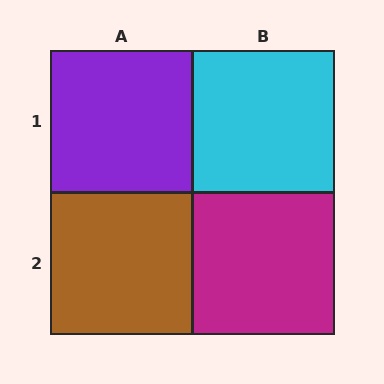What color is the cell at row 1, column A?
Purple.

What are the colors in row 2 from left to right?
Brown, magenta.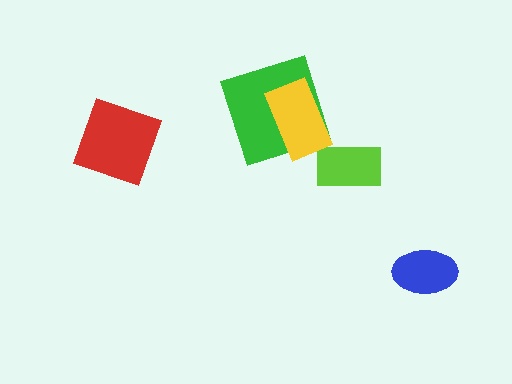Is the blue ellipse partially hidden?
No, no other shape covers it.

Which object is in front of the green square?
The yellow rectangle is in front of the green square.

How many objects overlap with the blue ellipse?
0 objects overlap with the blue ellipse.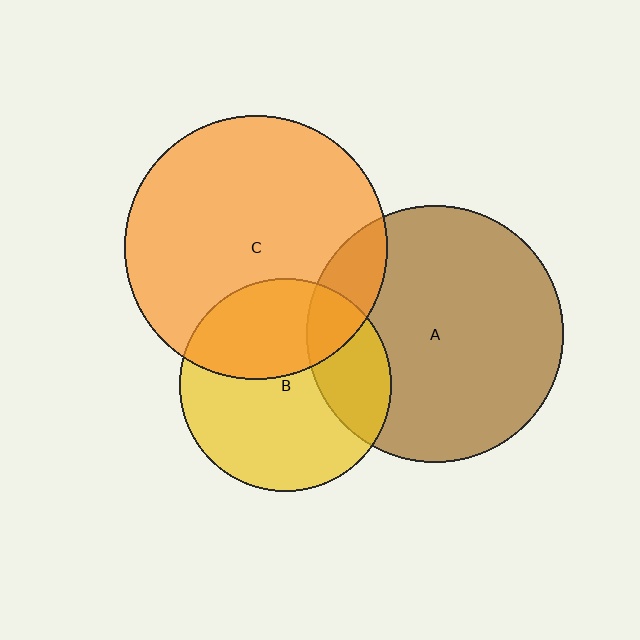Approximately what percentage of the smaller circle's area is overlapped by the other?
Approximately 15%.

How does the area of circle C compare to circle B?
Approximately 1.5 times.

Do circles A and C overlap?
Yes.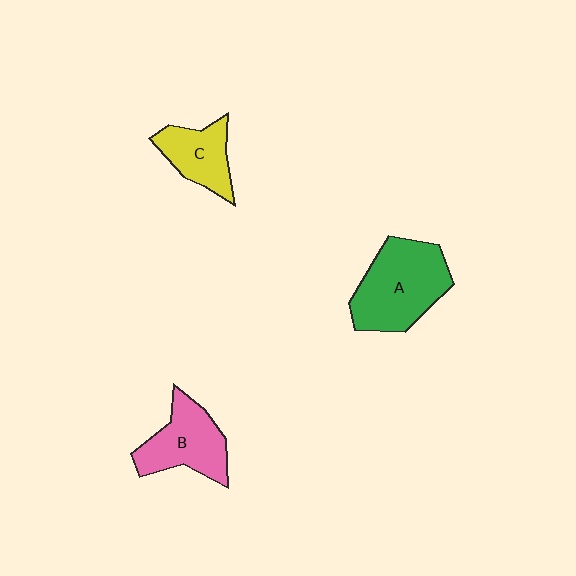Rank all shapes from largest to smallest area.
From largest to smallest: A (green), B (pink), C (yellow).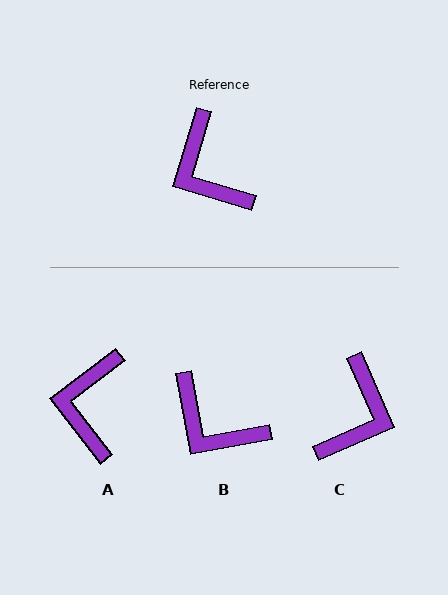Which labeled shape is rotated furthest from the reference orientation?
C, about 130 degrees away.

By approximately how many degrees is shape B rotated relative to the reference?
Approximately 27 degrees counter-clockwise.